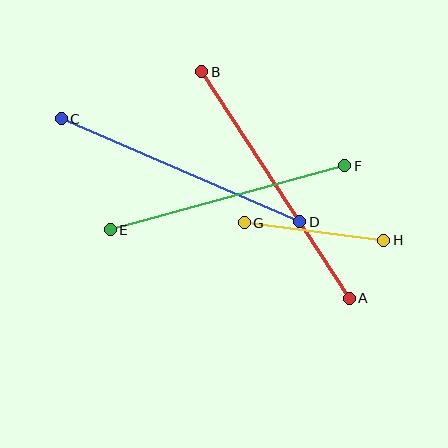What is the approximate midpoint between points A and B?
The midpoint is at approximately (276, 185) pixels.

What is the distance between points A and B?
The distance is approximately 270 pixels.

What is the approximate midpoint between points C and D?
The midpoint is at approximately (180, 170) pixels.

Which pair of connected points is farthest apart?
Points A and B are farthest apart.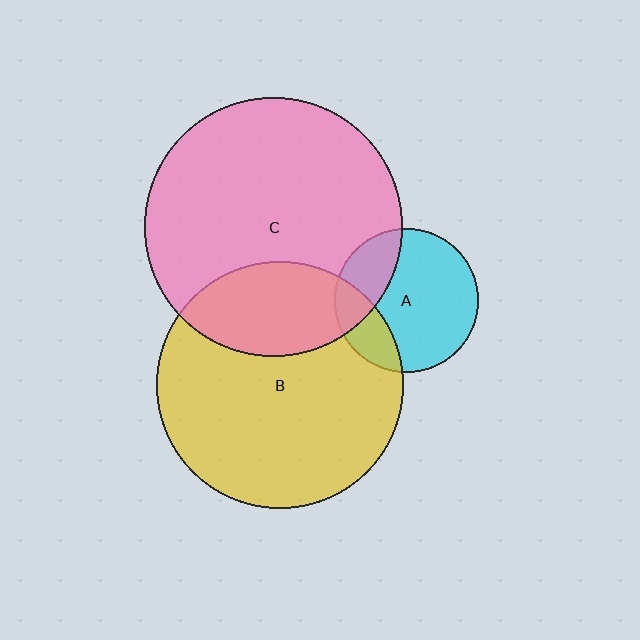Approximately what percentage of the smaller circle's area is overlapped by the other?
Approximately 20%.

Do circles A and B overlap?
Yes.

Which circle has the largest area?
Circle C (pink).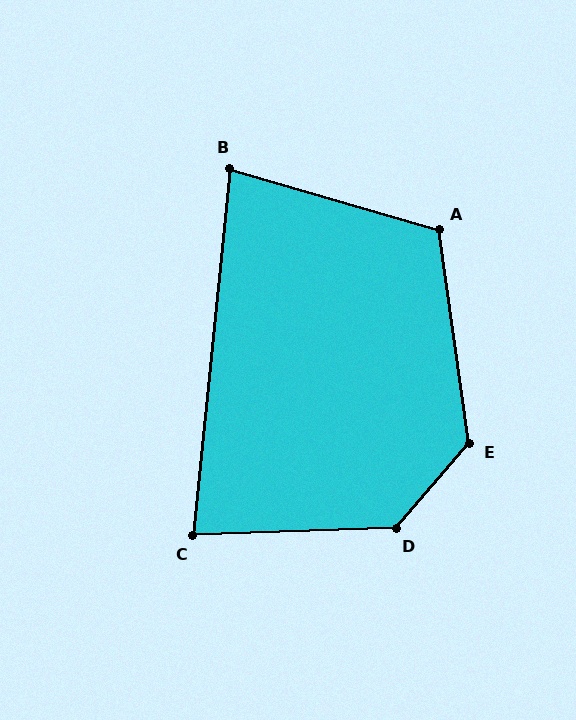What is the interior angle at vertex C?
Approximately 82 degrees (acute).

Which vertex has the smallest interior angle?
B, at approximately 80 degrees.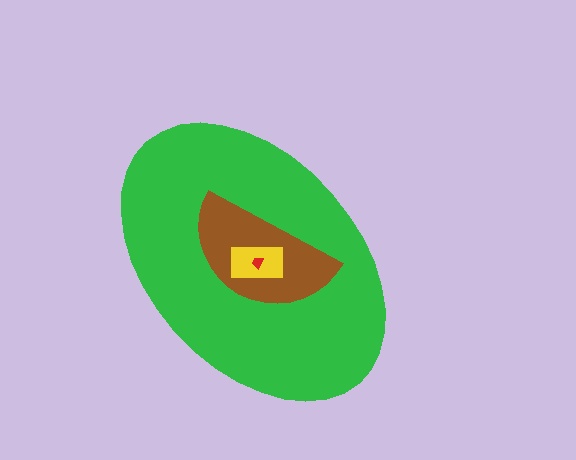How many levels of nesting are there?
4.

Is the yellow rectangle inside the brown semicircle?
Yes.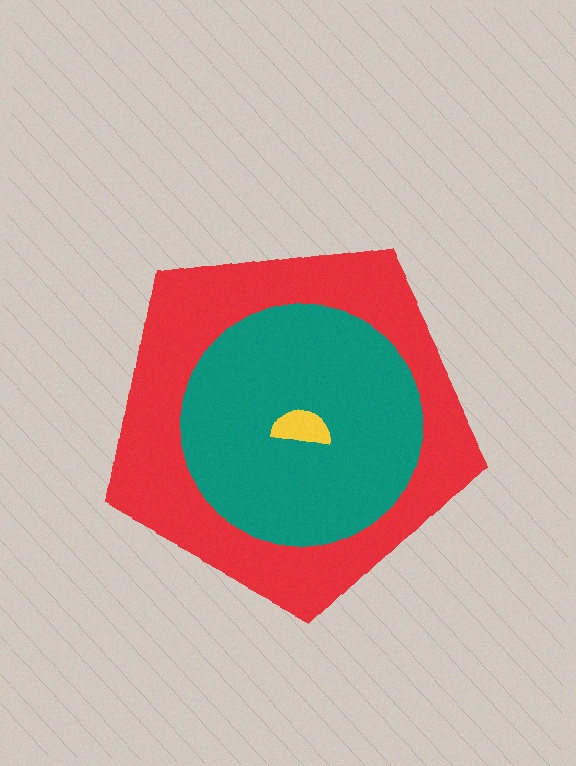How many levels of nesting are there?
3.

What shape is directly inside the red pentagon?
The teal circle.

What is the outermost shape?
The red pentagon.